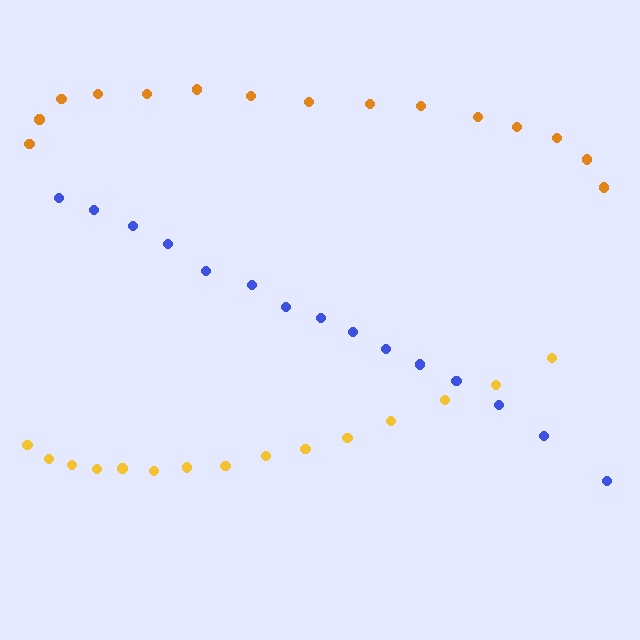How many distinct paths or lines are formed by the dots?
There are 3 distinct paths.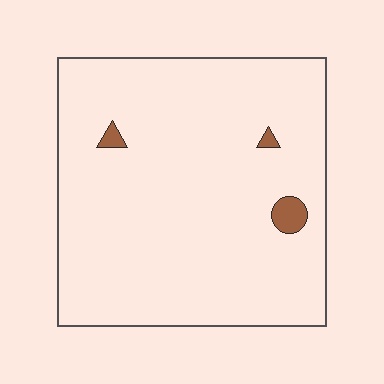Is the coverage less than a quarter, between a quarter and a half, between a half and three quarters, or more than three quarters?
Less than a quarter.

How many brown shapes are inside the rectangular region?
3.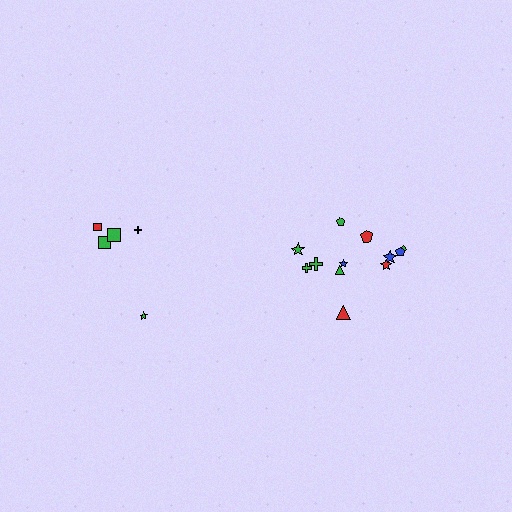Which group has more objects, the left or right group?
The right group.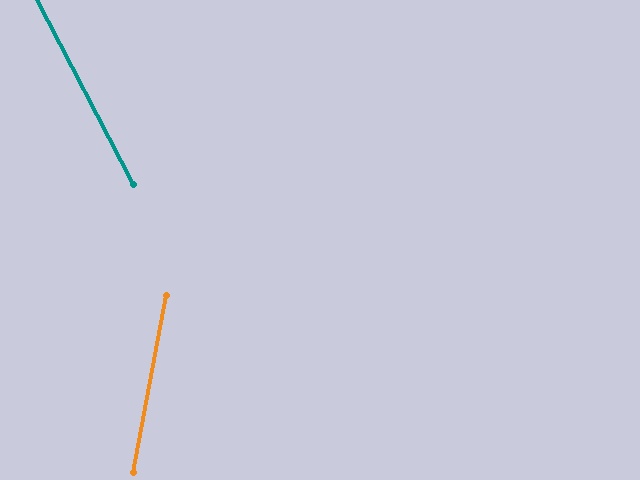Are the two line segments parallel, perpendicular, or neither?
Neither parallel nor perpendicular — they differ by about 38°.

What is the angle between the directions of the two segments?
Approximately 38 degrees.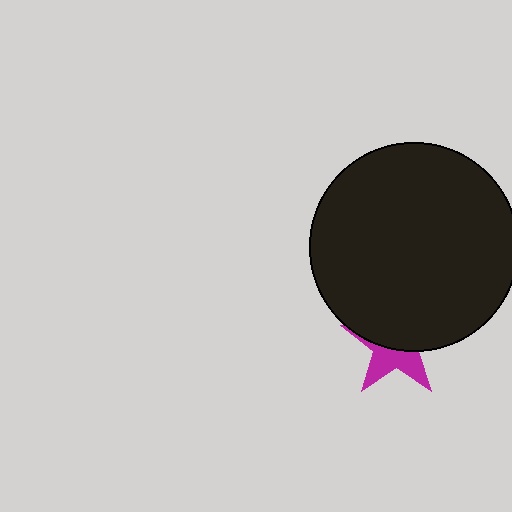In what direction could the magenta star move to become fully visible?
The magenta star could move down. That would shift it out from behind the black circle entirely.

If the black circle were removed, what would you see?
You would see the complete magenta star.